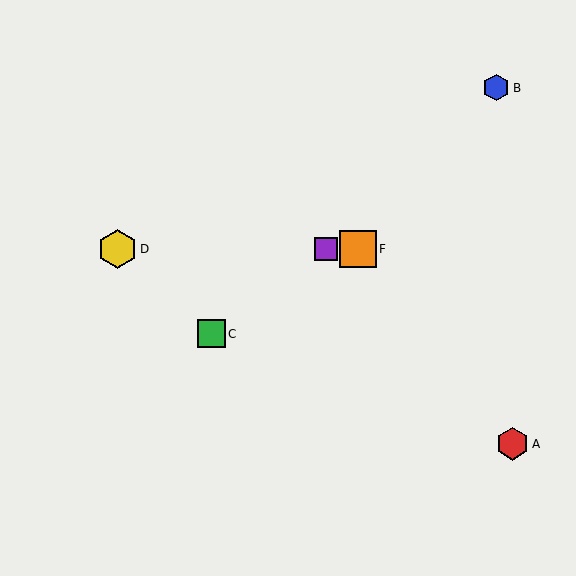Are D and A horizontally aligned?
No, D is at y≈249 and A is at y≈444.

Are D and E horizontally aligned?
Yes, both are at y≈249.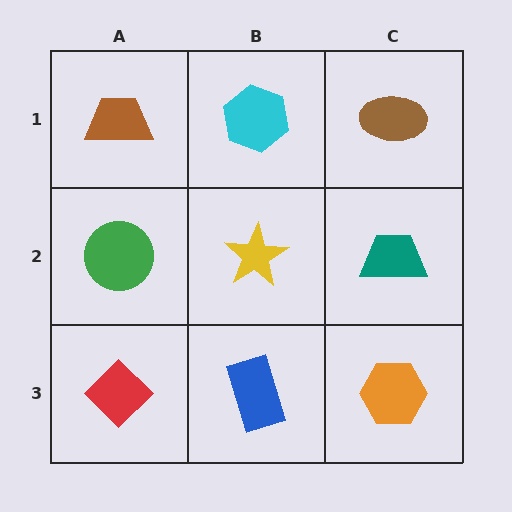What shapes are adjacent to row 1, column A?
A green circle (row 2, column A), a cyan hexagon (row 1, column B).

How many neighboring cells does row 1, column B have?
3.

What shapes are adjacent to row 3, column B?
A yellow star (row 2, column B), a red diamond (row 3, column A), an orange hexagon (row 3, column C).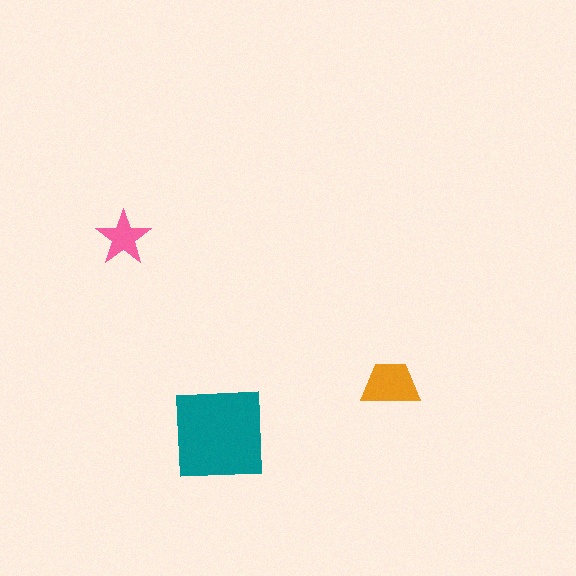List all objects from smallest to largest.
The pink star, the orange trapezoid, the teal square.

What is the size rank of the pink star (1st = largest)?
3rd.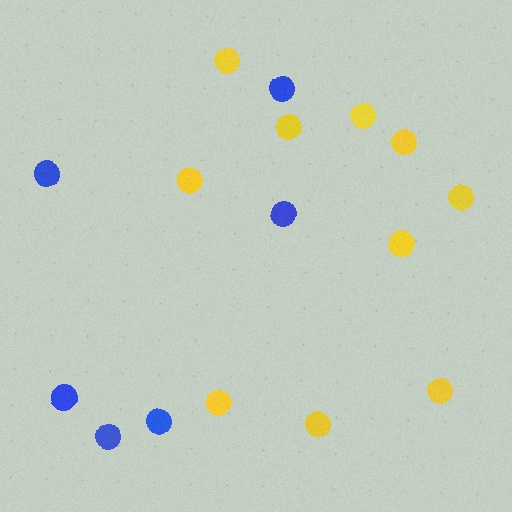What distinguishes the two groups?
There are 2 groups: one group of blue circles (6) and one group of yellow circles (10).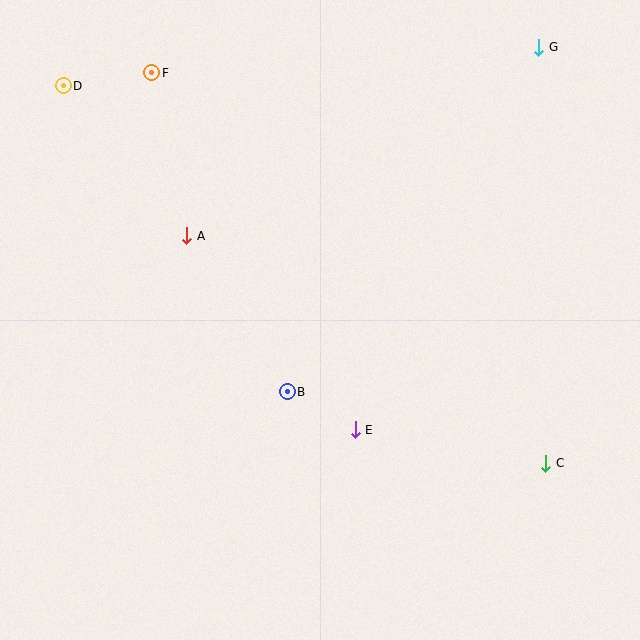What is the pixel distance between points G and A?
The distance between G and A is 399 pixels.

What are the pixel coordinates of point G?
Point G is at (539, 47).